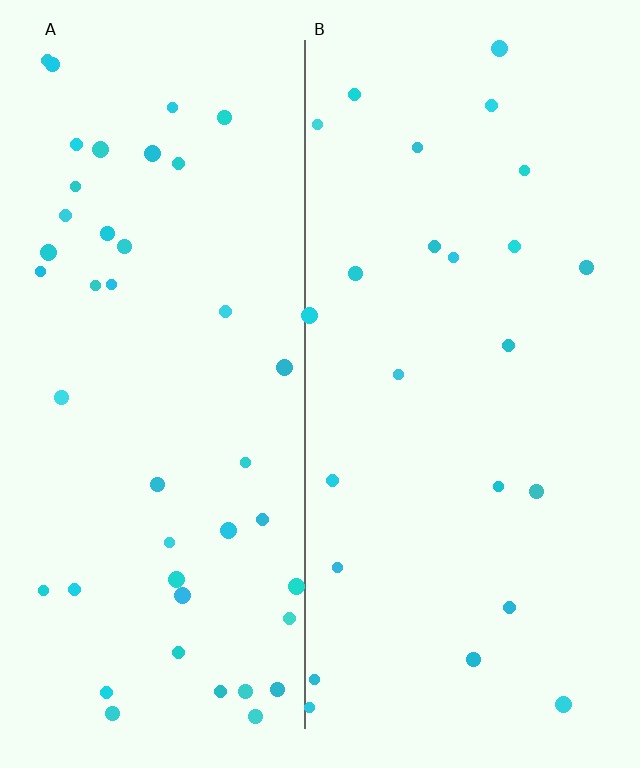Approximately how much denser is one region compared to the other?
Approximately 1.8× — region A over region B.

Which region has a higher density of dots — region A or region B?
A (the left).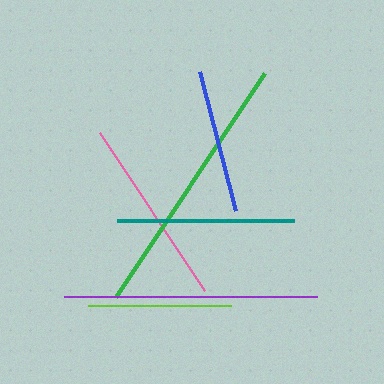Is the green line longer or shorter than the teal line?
The green line is longer than the teal line.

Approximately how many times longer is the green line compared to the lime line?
The green line is approximately 1.9 times the length of the lime line.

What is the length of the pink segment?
The pink segment is approximately 190 pixels long.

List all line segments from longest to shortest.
From longest to shortest: green, purple, pink, teal, blue, lime.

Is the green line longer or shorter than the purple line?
The green line is longer than the purple line.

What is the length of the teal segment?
The teal segment is approximately 177 pixels long.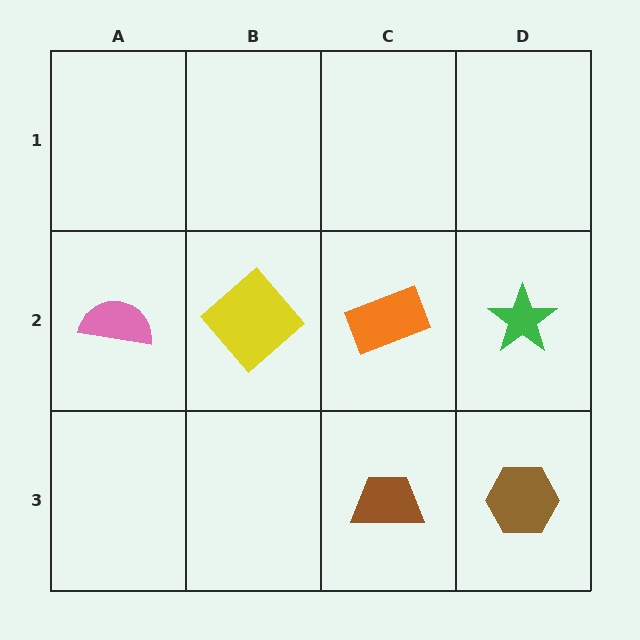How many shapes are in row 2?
4 shapes.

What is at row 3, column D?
A brown hexagon.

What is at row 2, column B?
A yellow diamond.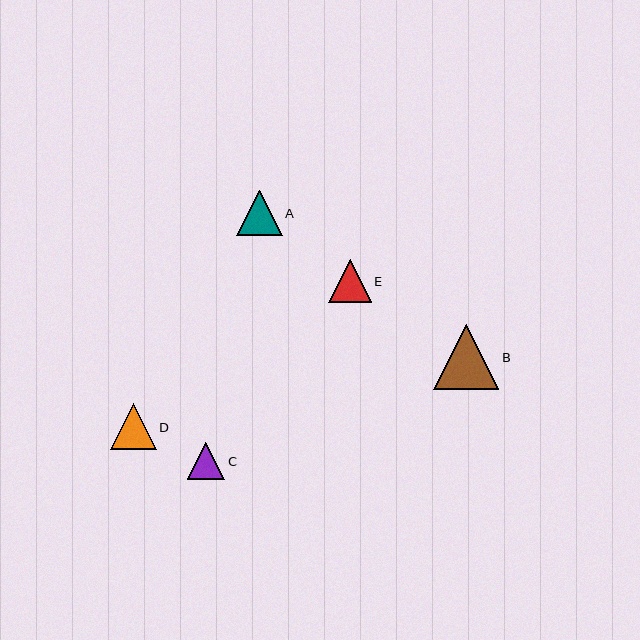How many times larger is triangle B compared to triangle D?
Triangle B is approximately 1.4 times the size of triangle D.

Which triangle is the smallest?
Triangle C is the smallest with a size of approximately 37 pixels.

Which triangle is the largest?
Triangle B is the largest with a size of approximately 65 pixels.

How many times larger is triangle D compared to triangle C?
Triangle D is approximately 1.2 times the size of triangle C.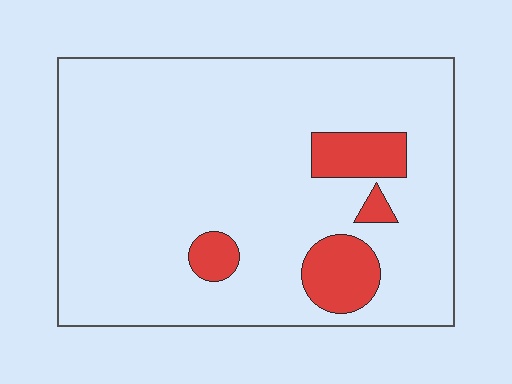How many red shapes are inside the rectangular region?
4.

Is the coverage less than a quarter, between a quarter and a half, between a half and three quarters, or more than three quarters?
Less than a quarter.